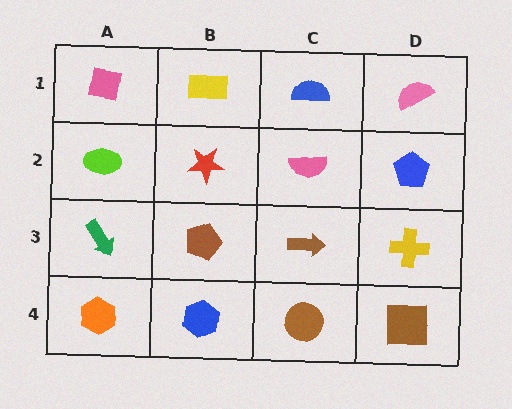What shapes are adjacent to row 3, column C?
A pink semicircle (row 2, column C), a brown circle (row 4, column C), a brown pentagon (row 3, column B), a yellow cross (row 3, column D).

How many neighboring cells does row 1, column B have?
3.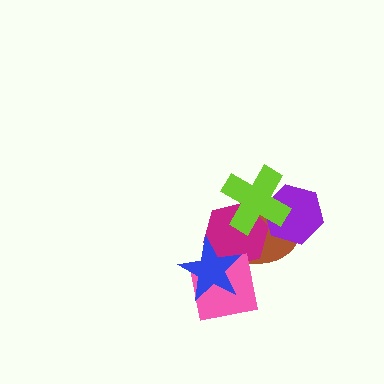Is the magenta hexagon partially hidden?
Yes, it is partially covered by another shape.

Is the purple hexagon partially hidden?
Yes, it is partially covered by another shape.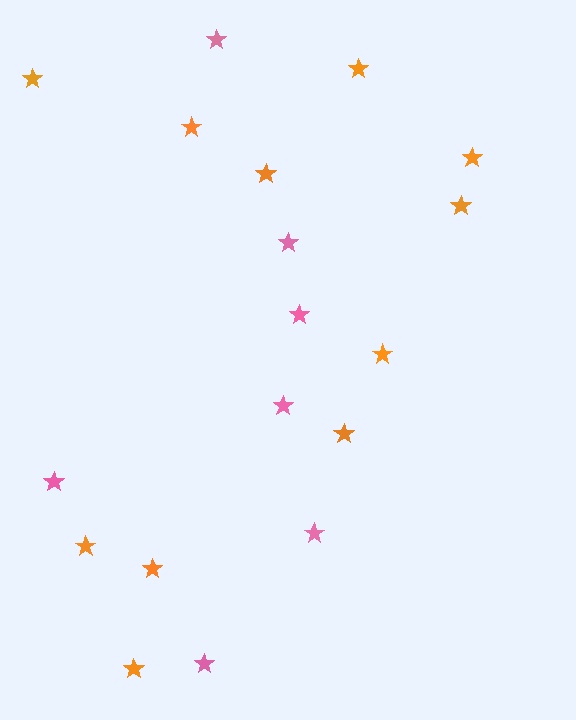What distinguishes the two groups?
There are 2 groups: one group of orange stars (11) and one group of pink stars (7).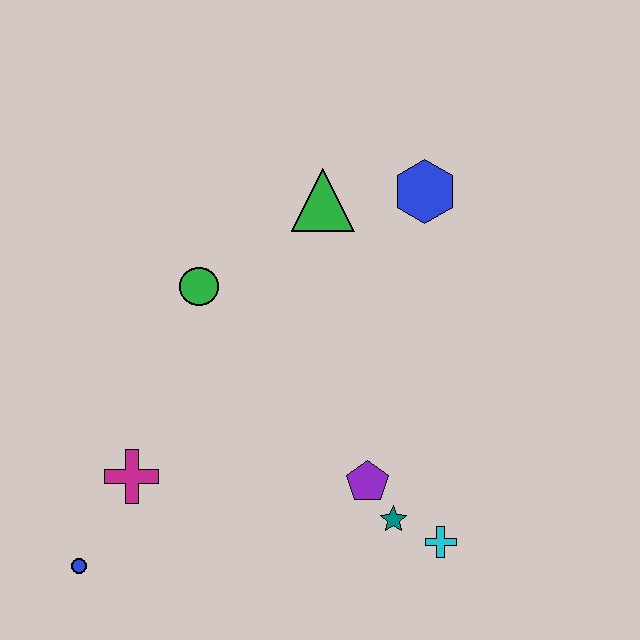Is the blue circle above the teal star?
No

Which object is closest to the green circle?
The green triangle is closest to the green circle.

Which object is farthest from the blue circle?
The blue hexagon is farthest from the blue circle.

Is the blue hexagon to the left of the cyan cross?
Yes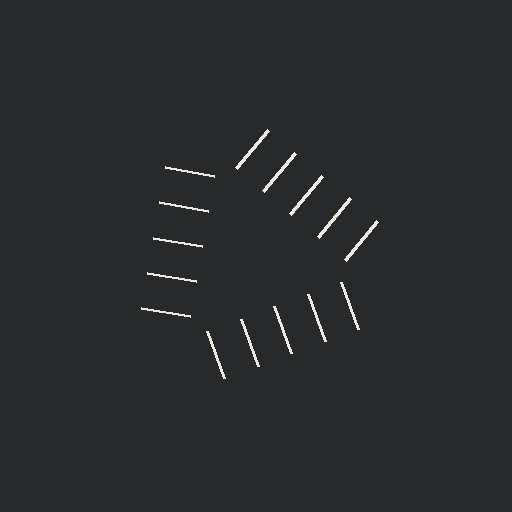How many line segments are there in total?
15 — 5 along each of the 3 edges.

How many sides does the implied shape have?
3 sides — the line-ends trace a triangle.